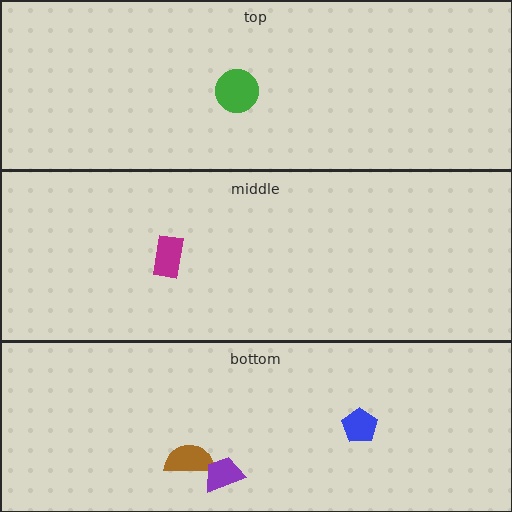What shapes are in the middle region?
The magenta rectangle.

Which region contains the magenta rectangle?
The middle region.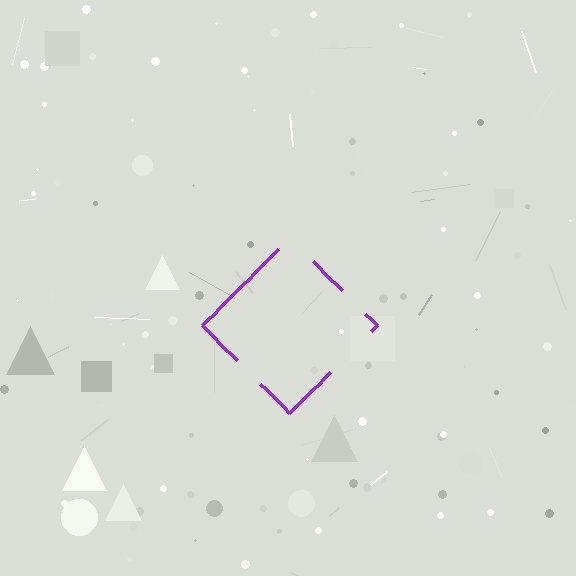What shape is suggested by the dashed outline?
The dashed outline suggests a diamond.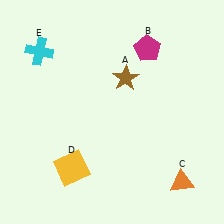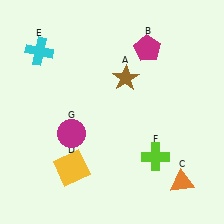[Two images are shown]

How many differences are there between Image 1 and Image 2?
There are 2 differences between the two images.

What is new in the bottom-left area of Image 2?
A magenta circle (G) was added in the bottom-left area of Image 2.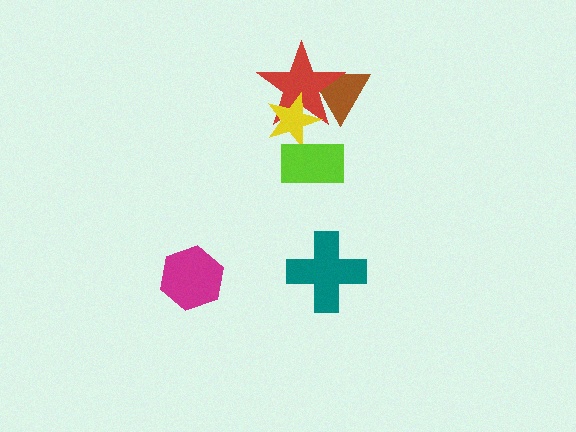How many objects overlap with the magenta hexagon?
0 objects overlap with the magenta hexagon.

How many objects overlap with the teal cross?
0 objects overlap with the teal cross.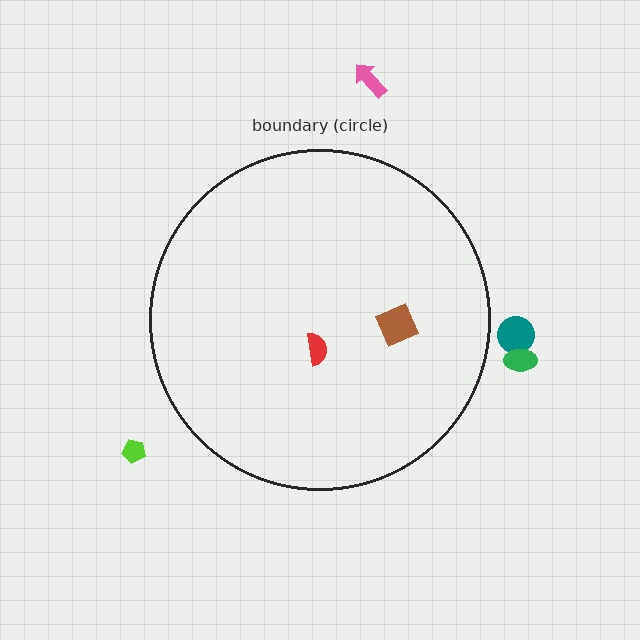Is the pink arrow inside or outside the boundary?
Outside.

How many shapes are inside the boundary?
2 inside, 4 outside.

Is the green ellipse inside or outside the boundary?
Outside.